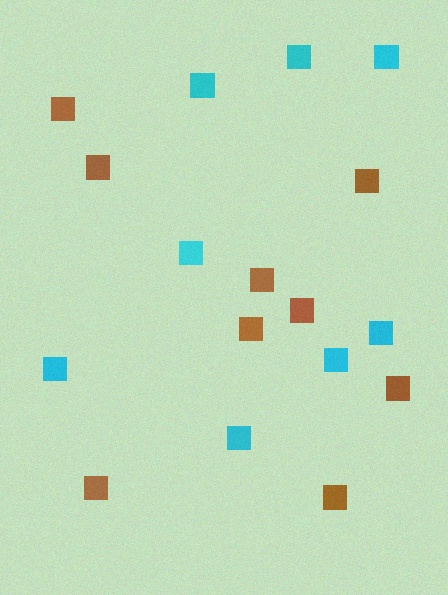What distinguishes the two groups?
There are 2 groups: one group of cyan squares (8) and one group of brown squares (9).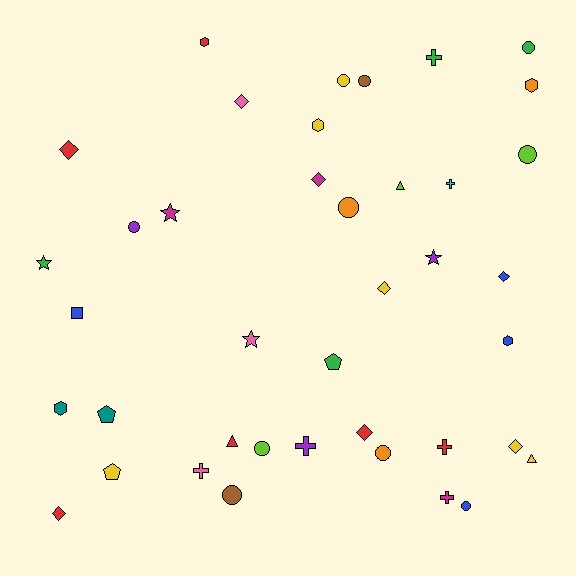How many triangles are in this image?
There are 3 triangles.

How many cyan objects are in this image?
There is 1 cyan object.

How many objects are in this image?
There are 40 objects.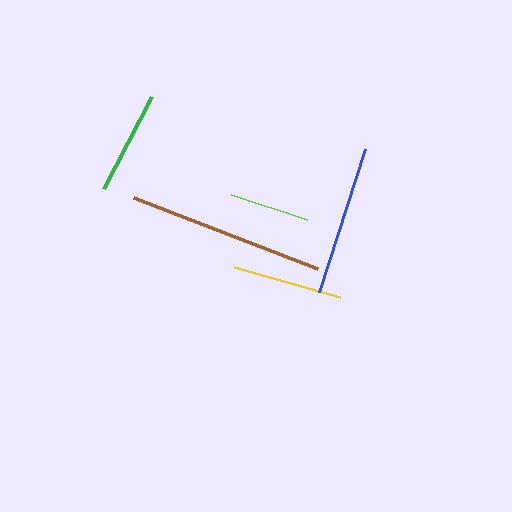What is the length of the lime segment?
The lime segment is approximately 80 pixels long.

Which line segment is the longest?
The brown line is the longest at approximately 198 pixels.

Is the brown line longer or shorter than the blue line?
The brown line is longer than the blue line.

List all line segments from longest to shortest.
From longest to shortest: brown, blue, yellow, green, lime.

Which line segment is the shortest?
The lime line is the shortest at approximately 80 pixels.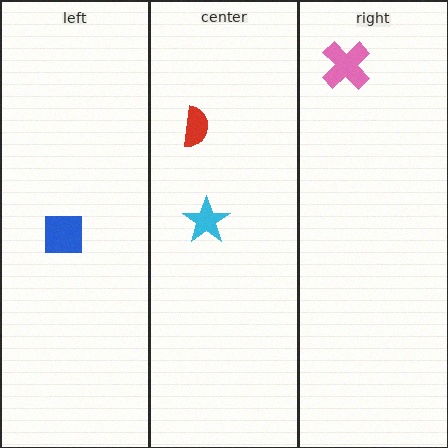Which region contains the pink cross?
The right region.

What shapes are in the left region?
The blue square.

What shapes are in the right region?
The pink cross.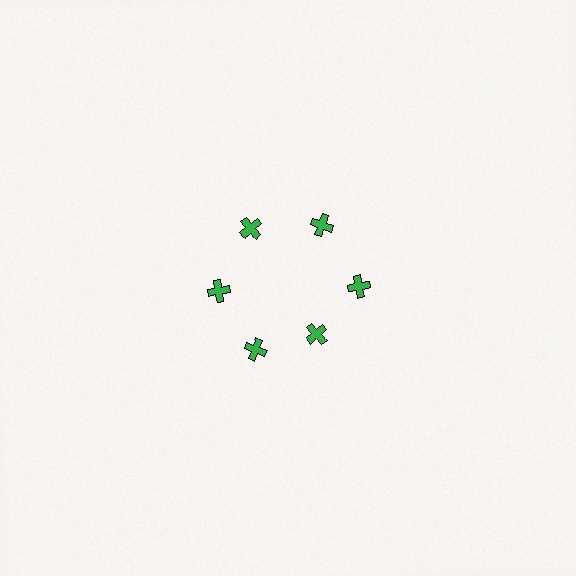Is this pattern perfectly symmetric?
No. The 6 green crosses are arranged in a ring, but one element near the 5 o'clock position is pulled inward toward the center, breaking the 6-fold rotational symmetry.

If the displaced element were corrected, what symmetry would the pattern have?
It would have 6-fold rotational symmetry — the pattern would map onto itself every 60 degrees.